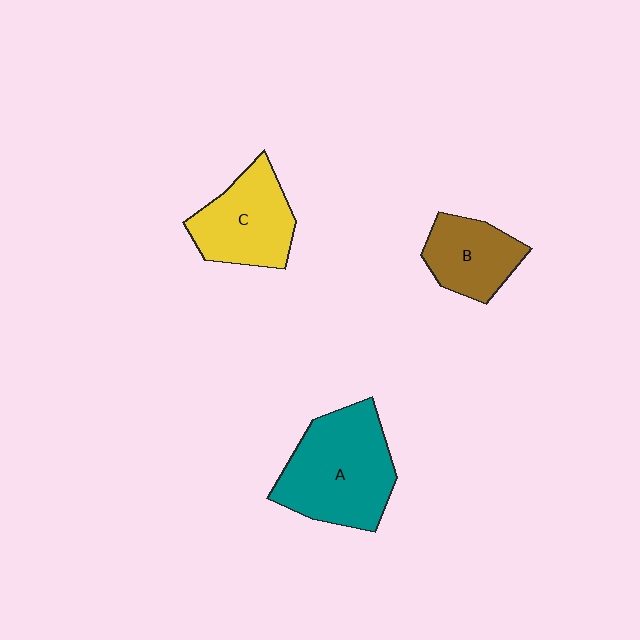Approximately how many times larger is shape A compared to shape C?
Approximately 1.4 times.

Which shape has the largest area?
Shape A (teal).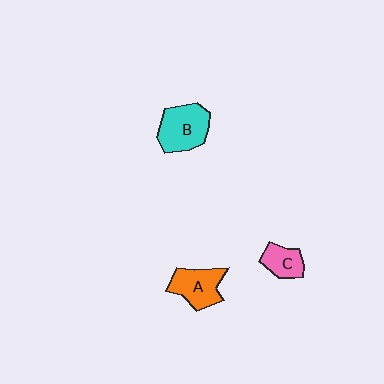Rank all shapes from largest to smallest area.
From largest to smallest: B (cyan), A (orange), C (pink).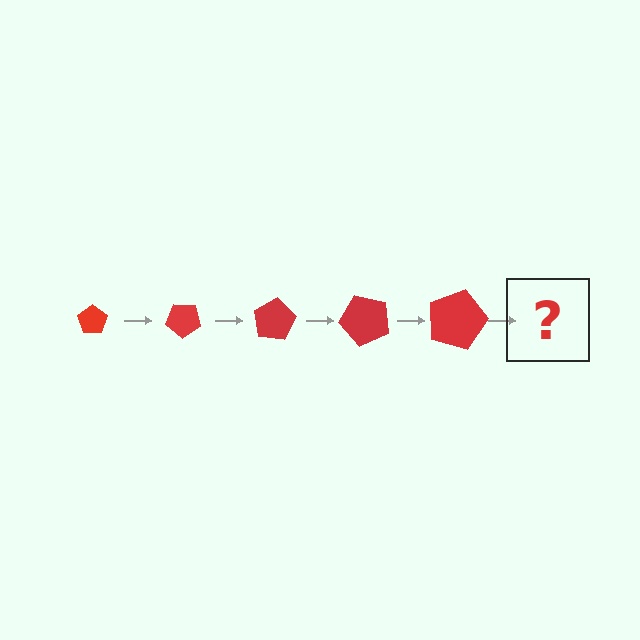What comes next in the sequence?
The next element should be a pentagon, larger than the previous one and rotated 200 degrees from the start.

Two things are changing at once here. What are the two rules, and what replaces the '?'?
The two rules are that the pentagon grows larger each step and it rotates 40 degrees each step. The '?' should be a pentagon, larger than the previous one and rotated 200 degrees from the start.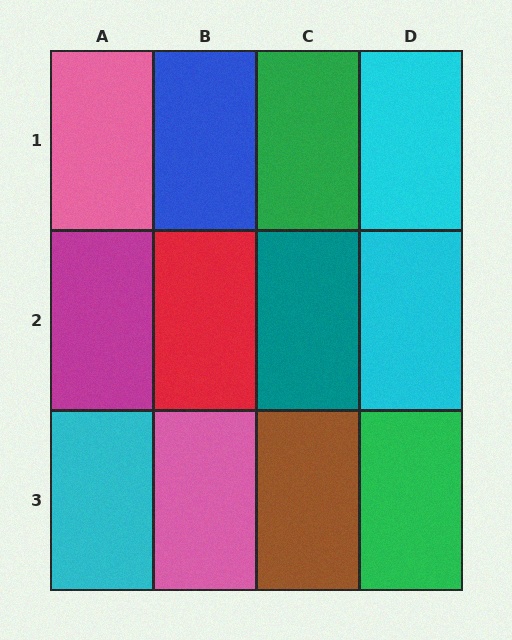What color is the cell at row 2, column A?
Magenta.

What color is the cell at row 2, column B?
Red.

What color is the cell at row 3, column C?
Brown.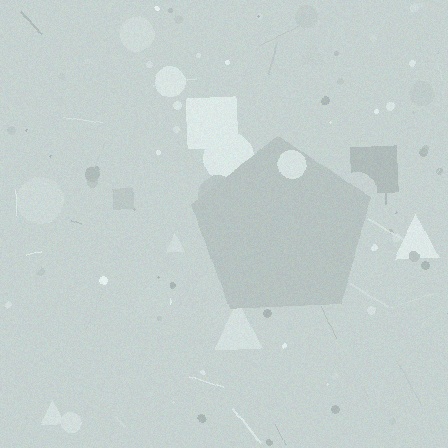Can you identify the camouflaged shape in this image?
The camouflaged shape is a pentagon.